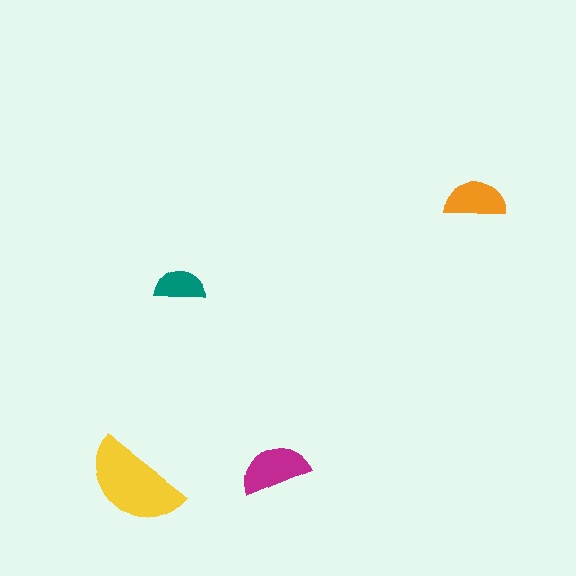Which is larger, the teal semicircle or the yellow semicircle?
The yellow one.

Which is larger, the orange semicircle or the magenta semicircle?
The magenta one.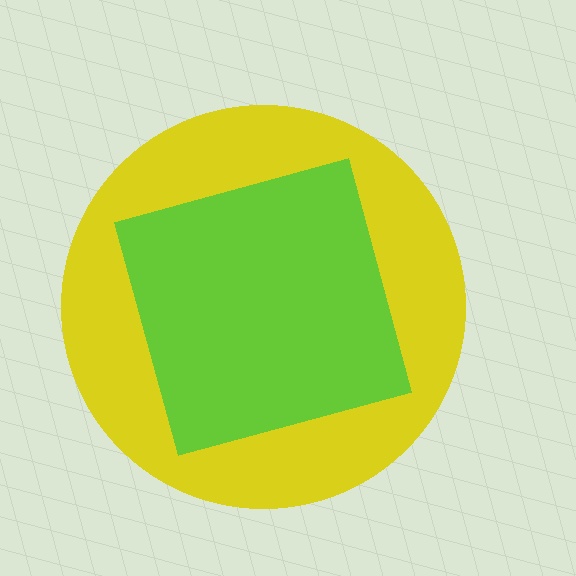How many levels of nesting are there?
2.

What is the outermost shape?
The yellow circle.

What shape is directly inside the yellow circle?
The lime square.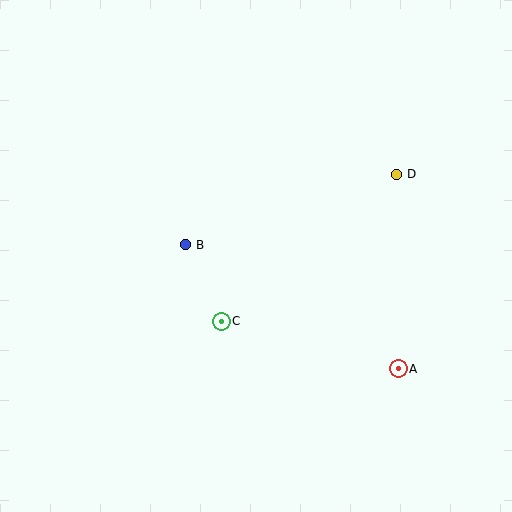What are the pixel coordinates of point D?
Point D is at (396, 174).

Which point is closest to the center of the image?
Point B at (185, 245) is closest to the center.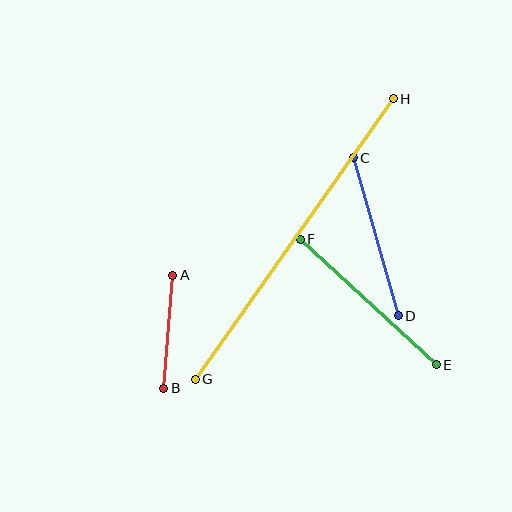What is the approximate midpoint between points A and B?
The midpoint is at approximately (168, 332) pixels.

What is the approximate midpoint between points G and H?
The midpoint is at approximately (294, 239) pixels.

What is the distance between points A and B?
The distance is approximately 113 pixels.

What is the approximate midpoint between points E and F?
The midpoint is at approximately (368, 302) pixels.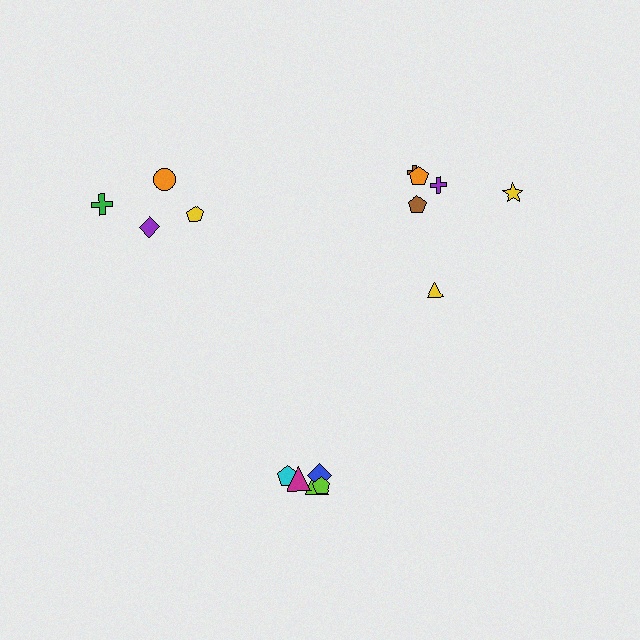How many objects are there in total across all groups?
There are 15 objects.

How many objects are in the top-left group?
There are 4 objects.